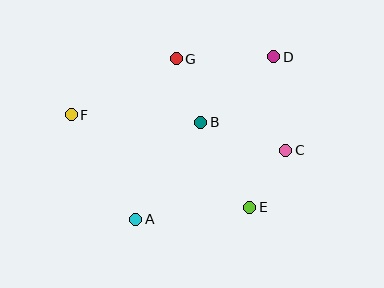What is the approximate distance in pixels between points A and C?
The distance between A and C is approximately 165 pixels.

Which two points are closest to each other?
Points C and E are closest to each other.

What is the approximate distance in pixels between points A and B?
The distance between A and B is approximately 116 pixels.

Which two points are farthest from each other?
Points C and F are farthest from each other.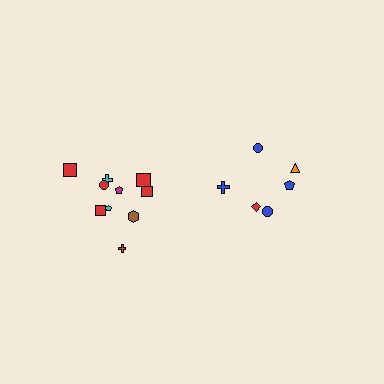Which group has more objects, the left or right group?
The left group.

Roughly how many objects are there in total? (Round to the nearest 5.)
Roughly 15 objects in total.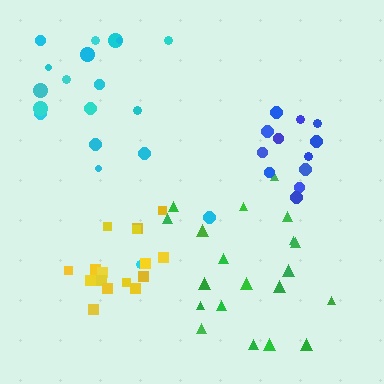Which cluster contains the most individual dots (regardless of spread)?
Green (20).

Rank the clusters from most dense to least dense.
yellow, blue, green, cyan.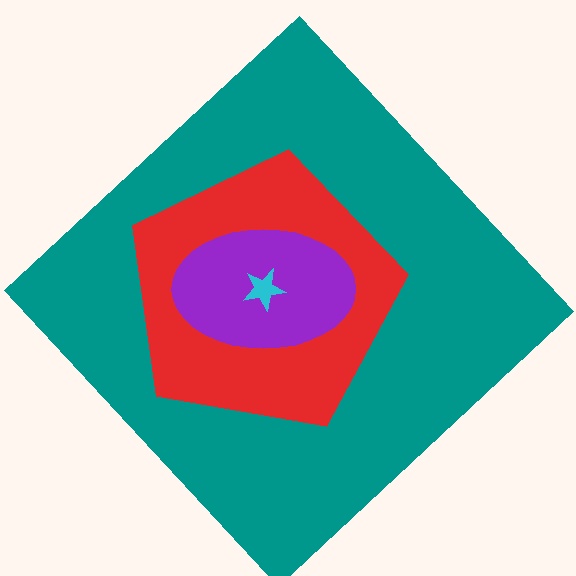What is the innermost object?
The cyan star.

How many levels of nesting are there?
4.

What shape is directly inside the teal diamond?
The red pentagon.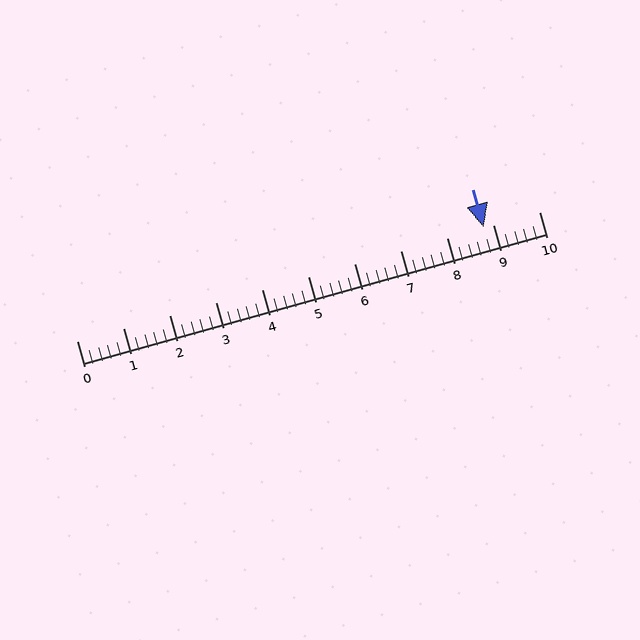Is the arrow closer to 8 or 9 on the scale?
The arrow is closer to 9.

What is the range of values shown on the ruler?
The ruler shows values from 0 to 10.